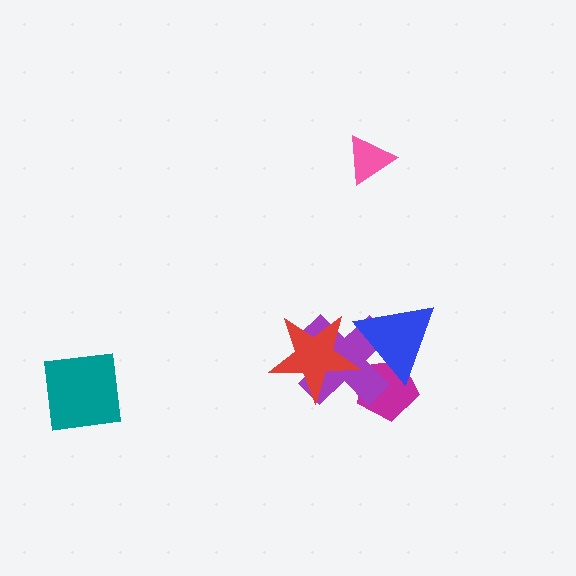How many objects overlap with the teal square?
0 objects overlap with the teal square.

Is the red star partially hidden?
Yes, it is partially covered by another shape.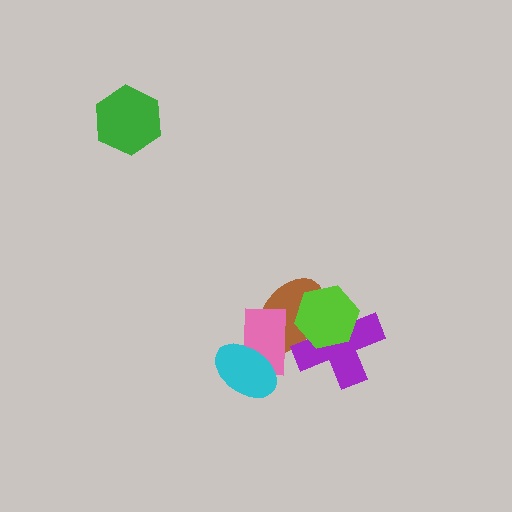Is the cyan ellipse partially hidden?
No, no other shape covers it.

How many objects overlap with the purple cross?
2 objects overlap with the purple cross.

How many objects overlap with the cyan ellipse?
1 object overlaps with the cyan ellipse.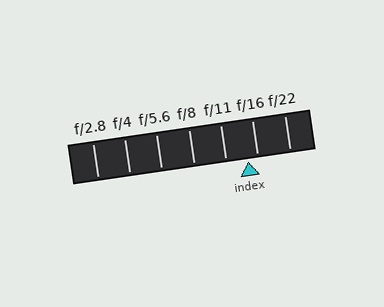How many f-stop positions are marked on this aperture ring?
There are 7 f-stop positions marked.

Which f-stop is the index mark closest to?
The index mark is closest to f/16.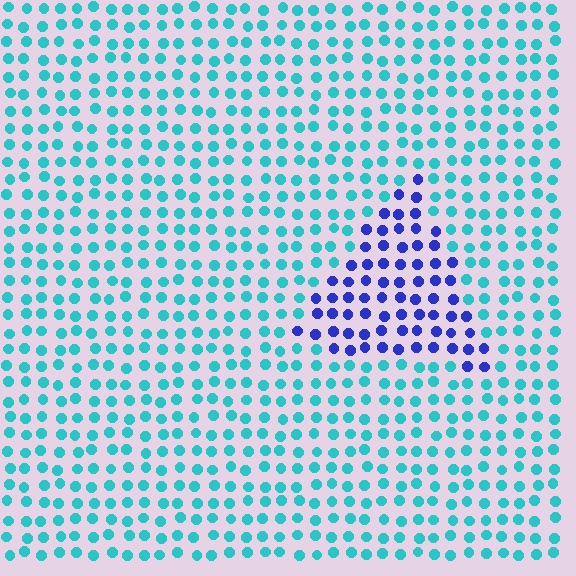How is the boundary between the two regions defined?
The boundary is defined purely by a slight shift in hue (about 57 degrees). Spacing, size, and orientation are identical on both sides.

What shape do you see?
I see a triangle.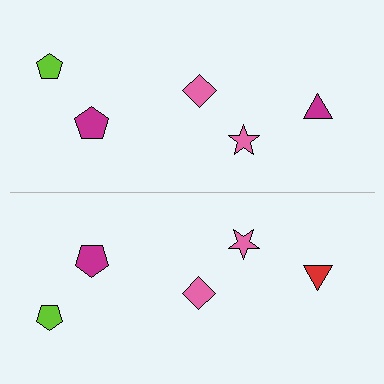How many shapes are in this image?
There are 10 shapes in this image.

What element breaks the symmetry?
The red triangle on the bottom side breaks the symmetry — its mirror counterpart is magenta.